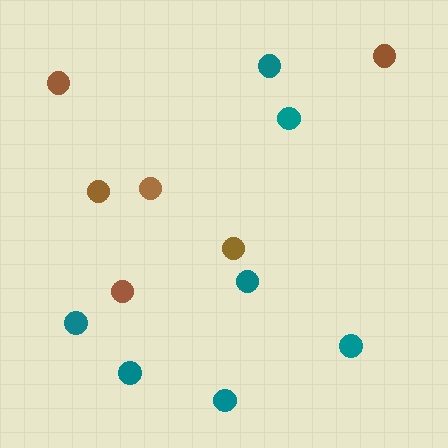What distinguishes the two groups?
There are 2 groups: one group of teal circles (7) and one group of brown circles (6).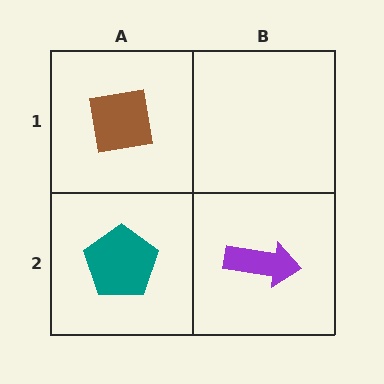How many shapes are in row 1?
1 shape.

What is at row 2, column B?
A purple arrow.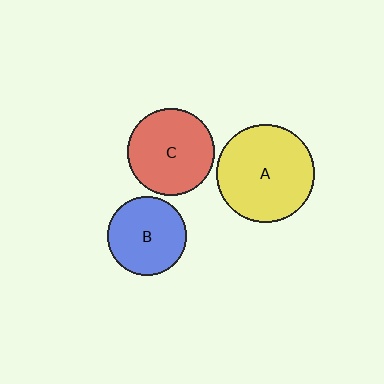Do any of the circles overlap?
No, none of the circles overlap.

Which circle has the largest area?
Circle A (yellow).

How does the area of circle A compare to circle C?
Approximately 1.3 times.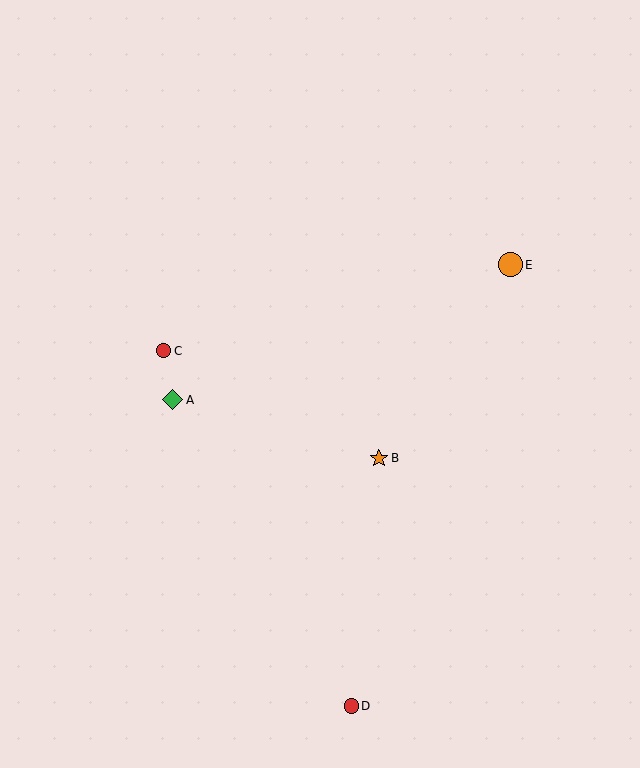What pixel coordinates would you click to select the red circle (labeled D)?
Click at (351, 706) to select the red circle D.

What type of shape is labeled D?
Shape D is a red circle.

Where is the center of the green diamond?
The center of the green diamond is at (173, 400).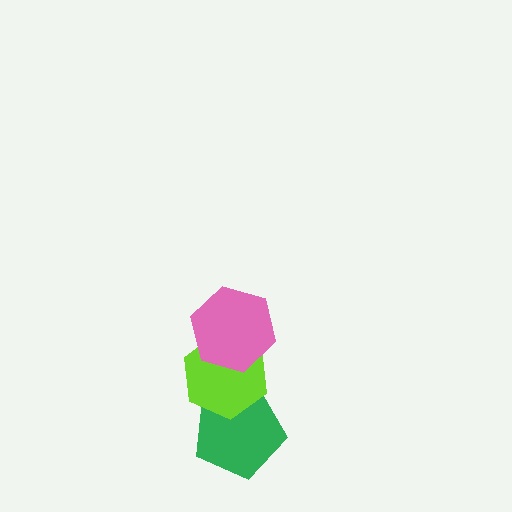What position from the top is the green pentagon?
The green pentagon is 3rd from the top.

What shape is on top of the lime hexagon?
The pink hexagon is on top of the lime hexagon.